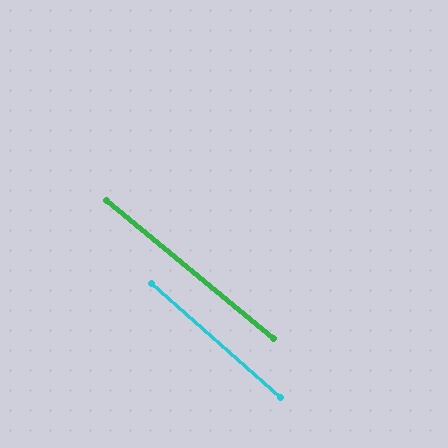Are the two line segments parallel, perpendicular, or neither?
Parallel — their directions differ by only 2.0°.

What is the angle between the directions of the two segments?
Approximately 2 degrees.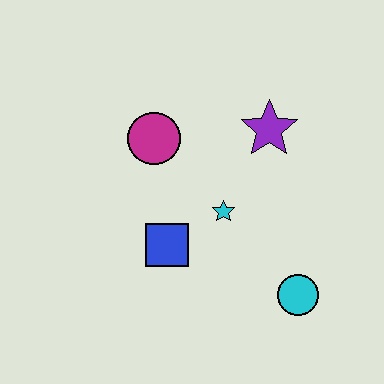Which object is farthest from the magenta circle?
The cyan circle is farthest from the magenta circle.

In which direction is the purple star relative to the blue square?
The purple star is above the blue square.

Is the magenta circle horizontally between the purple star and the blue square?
No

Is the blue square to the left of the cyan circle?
Yes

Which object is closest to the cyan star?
The blue square is closest to the cyan star.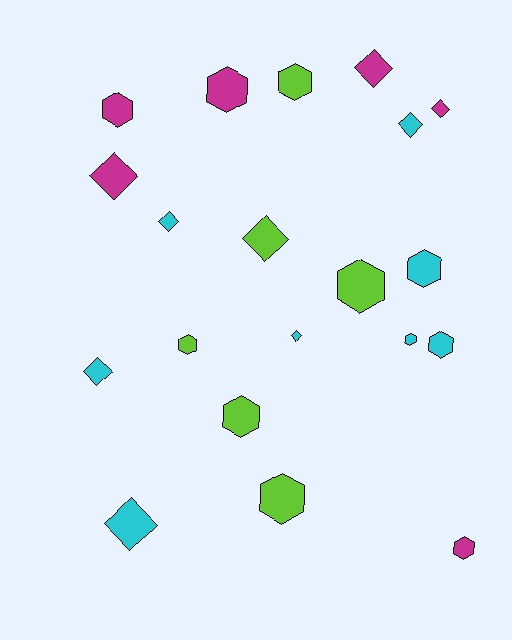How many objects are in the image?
There are 20 objects.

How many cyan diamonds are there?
There are 5 cyan diamonds.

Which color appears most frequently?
Cyan, with 8 objects.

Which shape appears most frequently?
Hexagon, with 11 objects.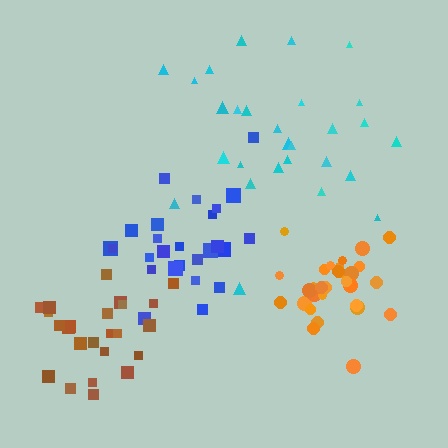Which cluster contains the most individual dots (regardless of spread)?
Orange (31).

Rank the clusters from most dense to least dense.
orange, brown, blue, cyan.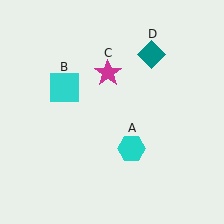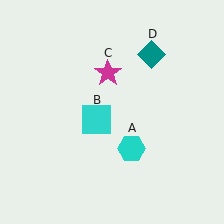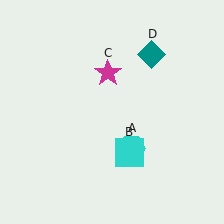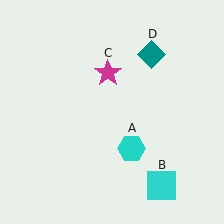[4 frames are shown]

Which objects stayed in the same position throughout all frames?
Cyan hexagon (object A) and magenta star (object C) and teal diamond (object D) remained stationary.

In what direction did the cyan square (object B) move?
The cyan square (object B) moved down and to the right.